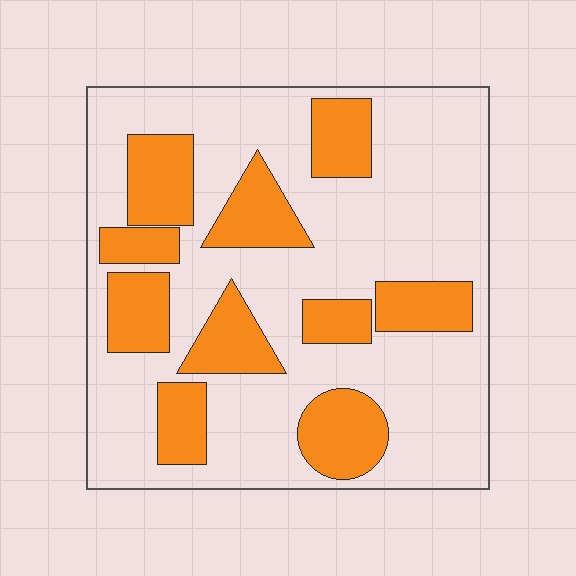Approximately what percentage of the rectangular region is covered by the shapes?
Approximately 30%.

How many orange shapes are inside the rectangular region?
10.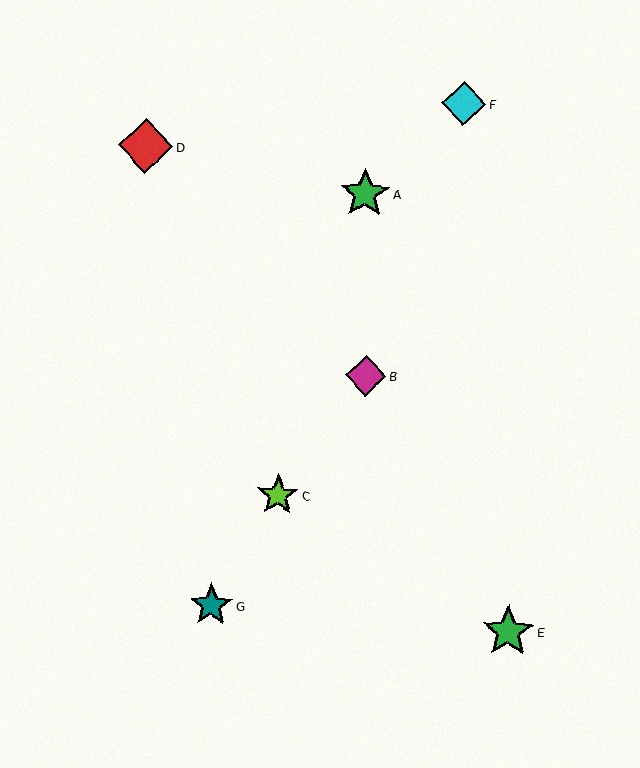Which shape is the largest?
The red diamond (labeled D) is the largest.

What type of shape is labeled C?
Shape C is a lime star.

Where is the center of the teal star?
The center of the teal star is at (211, 605).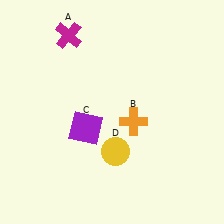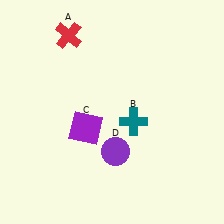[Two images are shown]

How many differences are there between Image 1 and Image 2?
There are 3 differences between the two images.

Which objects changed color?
A changed from magenta to red. B changed from orange to teal. D changed from yellow to purple.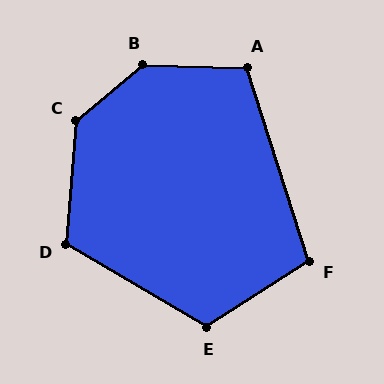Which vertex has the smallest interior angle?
F, at approximately 105 degrees.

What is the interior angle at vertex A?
Approximately 109 degrees (obtuse).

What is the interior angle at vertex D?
Approximately 116 degrees (obtuse).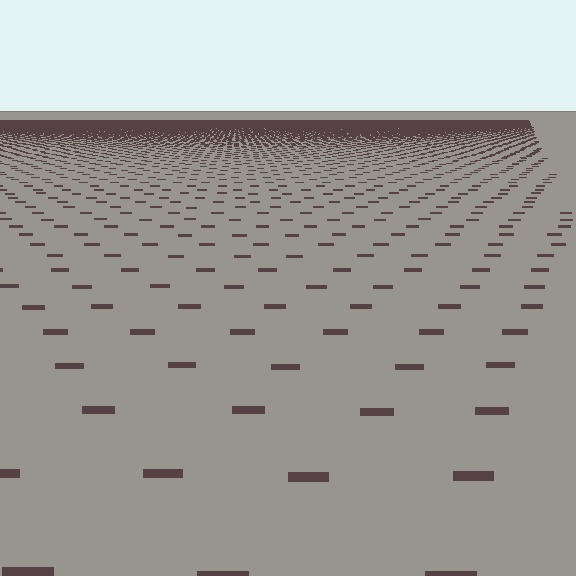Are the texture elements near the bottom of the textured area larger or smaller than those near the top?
Larger. Near the bottom, elements are closer to the viewer and appear at a bigger on-screen size.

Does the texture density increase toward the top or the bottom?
Density increases toward the top.